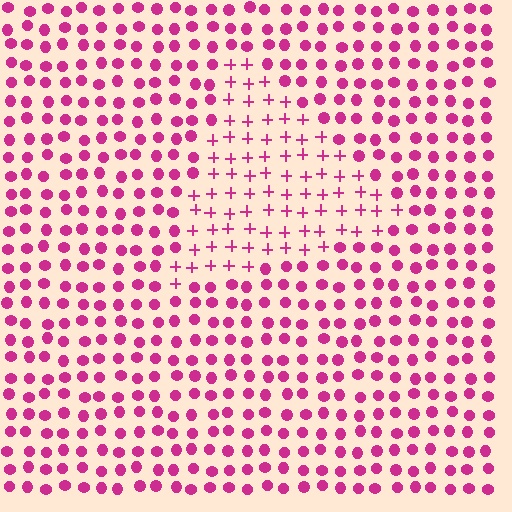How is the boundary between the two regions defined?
The boundary is defined by a change in element shape: plus signs inside vs. circles outside. All elements share the same color and spacing.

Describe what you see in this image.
The image is filled with small magenta elements arranged in a uniform grid. A triangle-shaped region contains plus signs, while the surrounding area contains circles. The boundary is defined purely by the change in element shape.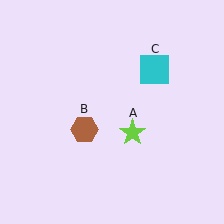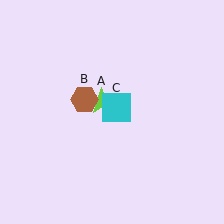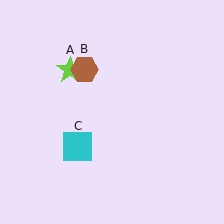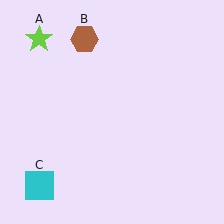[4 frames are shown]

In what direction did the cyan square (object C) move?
The cyan square (object C) moved down and to the left.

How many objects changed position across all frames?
3 objects changed position: lime star (object A), brown hexagon (object B), cyan square (object C).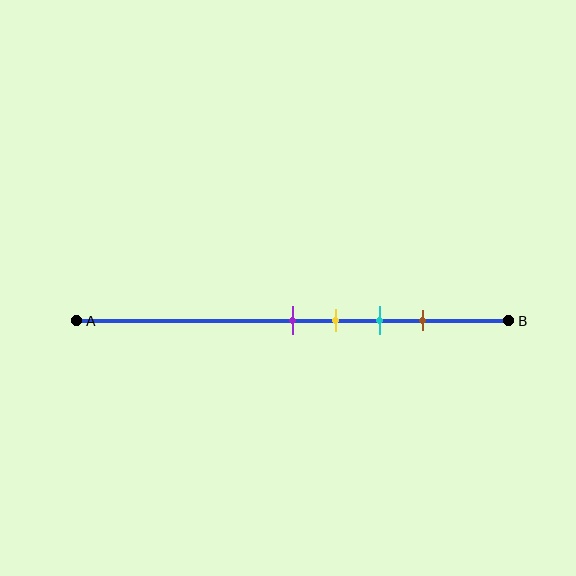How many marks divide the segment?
There are 4 marks dividing the segment.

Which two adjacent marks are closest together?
The purple and yellow marks are the closest adjacent pair.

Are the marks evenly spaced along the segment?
Yes, the marks are approximately evenly spaced.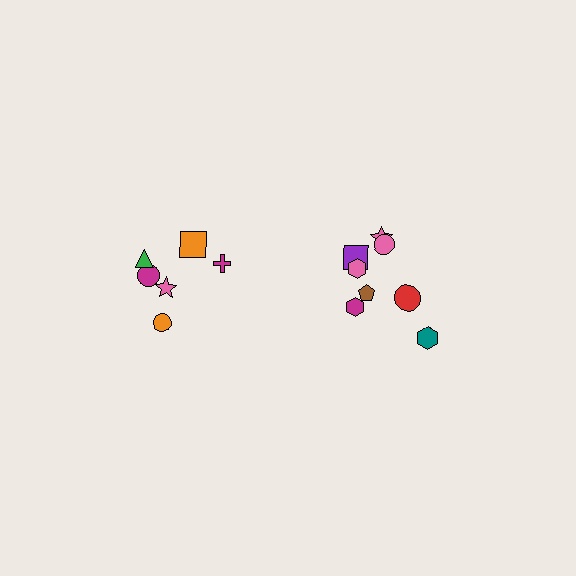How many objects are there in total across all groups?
There are 14 objects.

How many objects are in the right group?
There are 8 objects.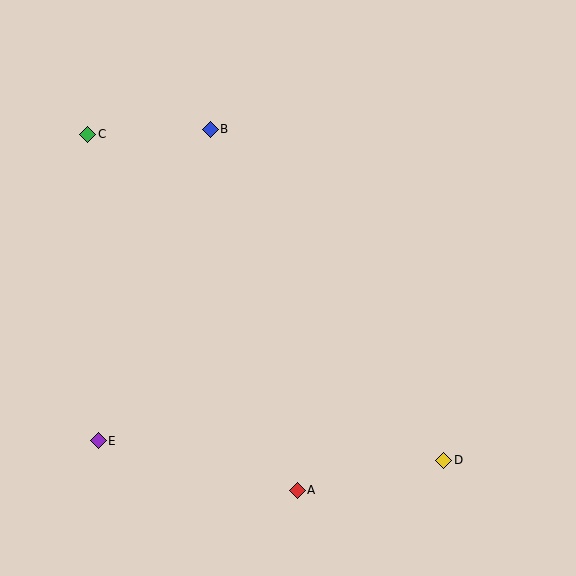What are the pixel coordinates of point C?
Point C is at (88, 134).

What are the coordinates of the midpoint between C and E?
The midpoint between C and E is at (93, 287).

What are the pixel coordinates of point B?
Point B is at (210, 129).